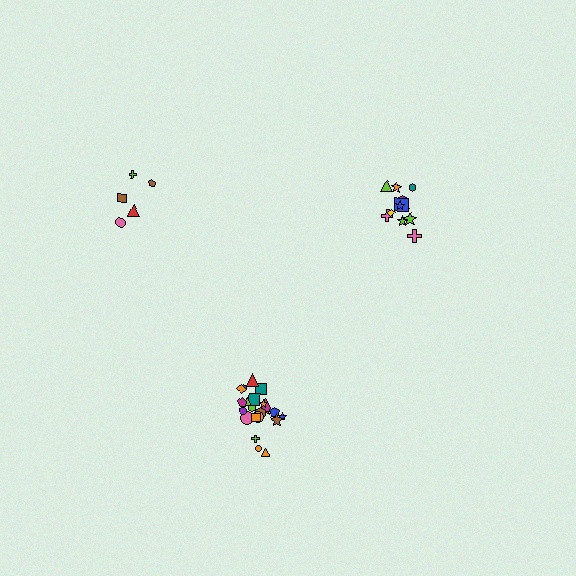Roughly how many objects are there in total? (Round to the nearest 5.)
Roughly 40 objects in total.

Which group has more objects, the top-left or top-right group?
The top-right group.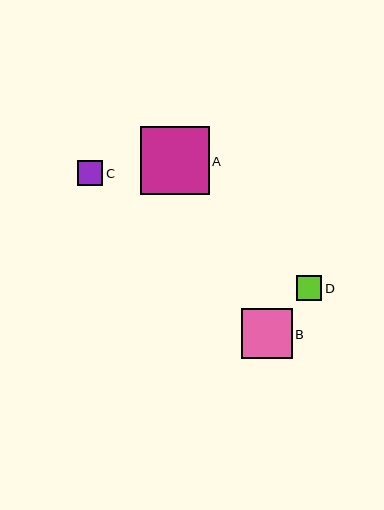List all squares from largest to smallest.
From largest to smallest: A, B, C, D.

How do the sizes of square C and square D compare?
Square C and square D are approximately the same size.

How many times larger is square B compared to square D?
Square B is approximately 2.0 times the size of square D.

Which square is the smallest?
Square D is the smallest with a size of approximately 25 pixels.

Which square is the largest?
Square A is the largest with a size of approximately 69 pixels.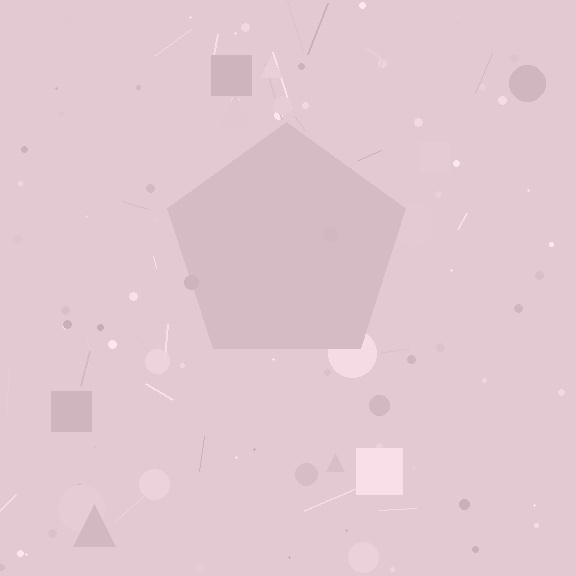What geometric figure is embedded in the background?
A pentagon is embedded in the background.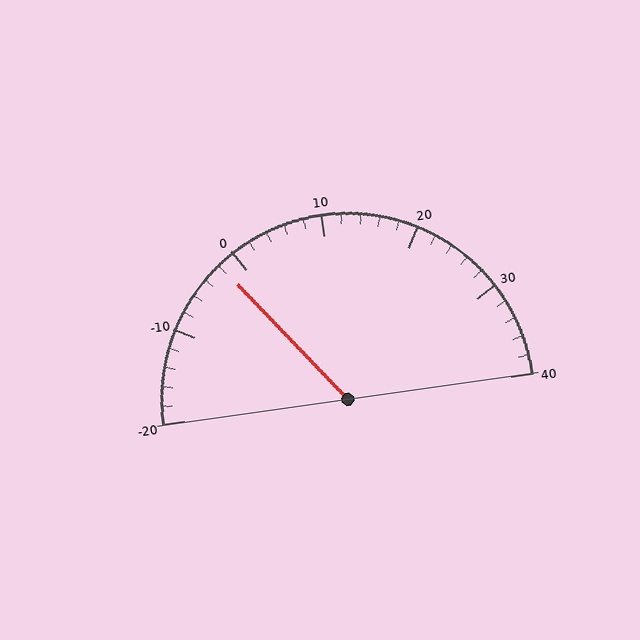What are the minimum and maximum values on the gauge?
The gauge ranges from -20 to 40.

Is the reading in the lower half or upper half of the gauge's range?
The reading is in the lower half of the range (-20 to 40).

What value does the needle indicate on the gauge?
The needle indicates approximately -2.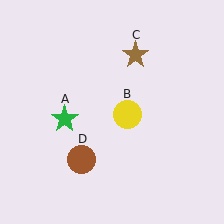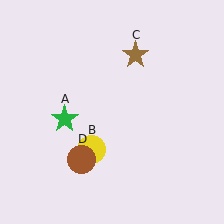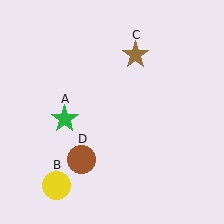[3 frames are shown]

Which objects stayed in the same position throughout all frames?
Green star (object A) and brown star (object C) and brown circle (object D) remained stationary.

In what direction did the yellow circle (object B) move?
The yellow circle (object B) moved down and to the left.